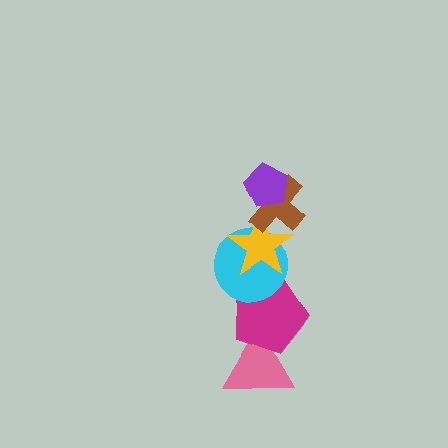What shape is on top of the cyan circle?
The yellow star is on top of the cyan circle.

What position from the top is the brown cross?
The brown cross is 2nd from the top.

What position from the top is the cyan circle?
The cyan circle is 4th from the top.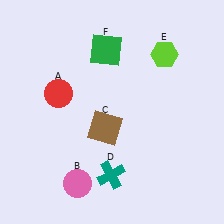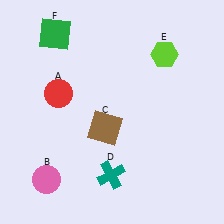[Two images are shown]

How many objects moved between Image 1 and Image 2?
2 objects moved between the two images.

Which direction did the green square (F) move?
The green square (F) moved left.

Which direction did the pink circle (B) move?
The pink circle (B) moved left.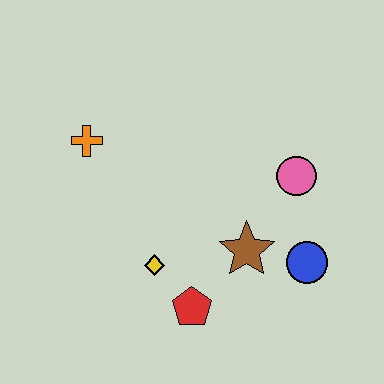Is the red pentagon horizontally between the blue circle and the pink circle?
No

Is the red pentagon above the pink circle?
No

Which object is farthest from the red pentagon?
The orange cross is farthest from the red pentagon.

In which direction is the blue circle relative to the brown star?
The blue circle is to the right of the brown star.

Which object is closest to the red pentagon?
The yellow diamond is closest to the red pentagon.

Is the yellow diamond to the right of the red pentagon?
No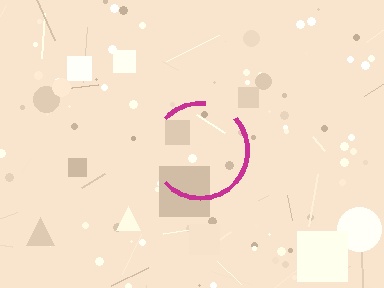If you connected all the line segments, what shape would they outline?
They would outline a circle.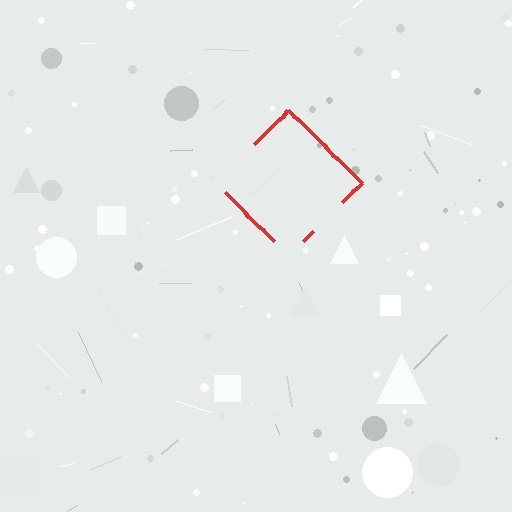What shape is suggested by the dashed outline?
The dashed outline suggests a diamond.